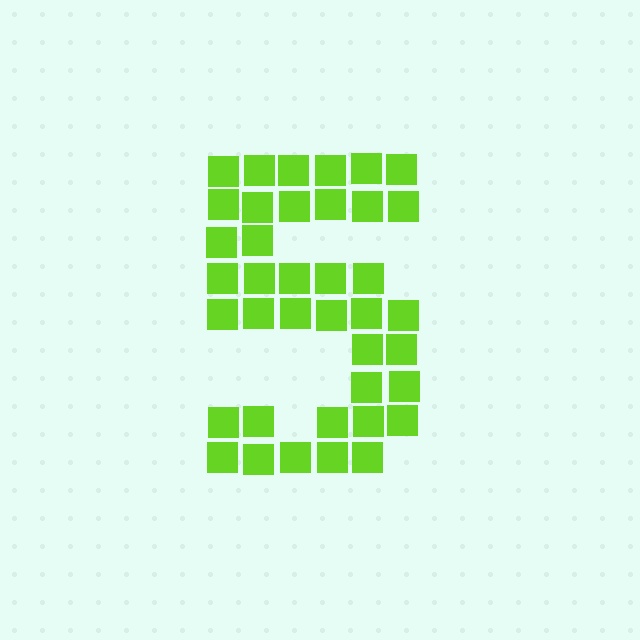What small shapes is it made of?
It is made of small squares.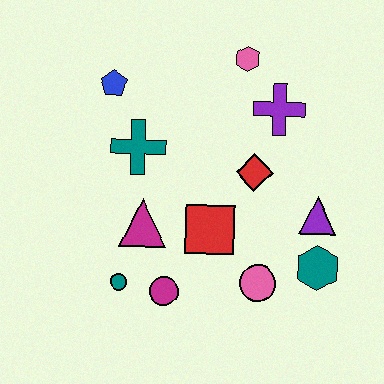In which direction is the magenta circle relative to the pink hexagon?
The magenta circle is below the pink hexagon.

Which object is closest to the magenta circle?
The teal circle is closest to the magenta circle.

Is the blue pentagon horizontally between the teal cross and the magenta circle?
No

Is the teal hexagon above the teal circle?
Yes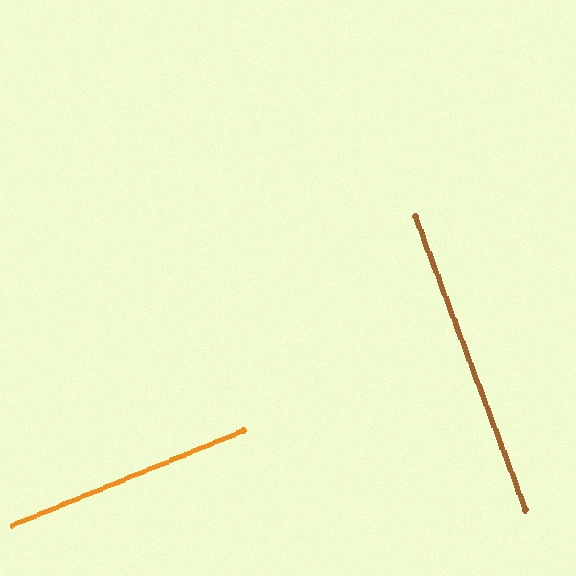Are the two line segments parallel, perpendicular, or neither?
Perpendicular — they meet at approximately 88°.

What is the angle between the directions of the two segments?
Approximately 88 degrees.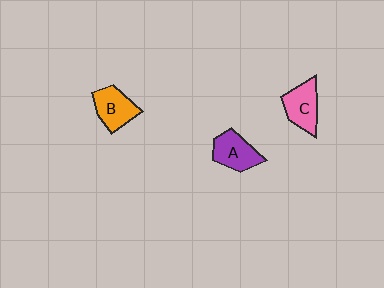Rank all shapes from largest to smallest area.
From largest to smallest: C (pink), B (orange), A (purple).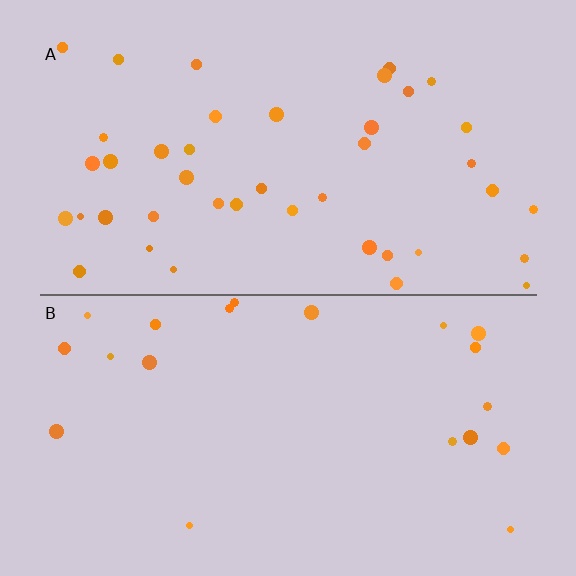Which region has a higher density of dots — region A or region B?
A (the top).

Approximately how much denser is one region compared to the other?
Approximately 2.1× — region A over region B.